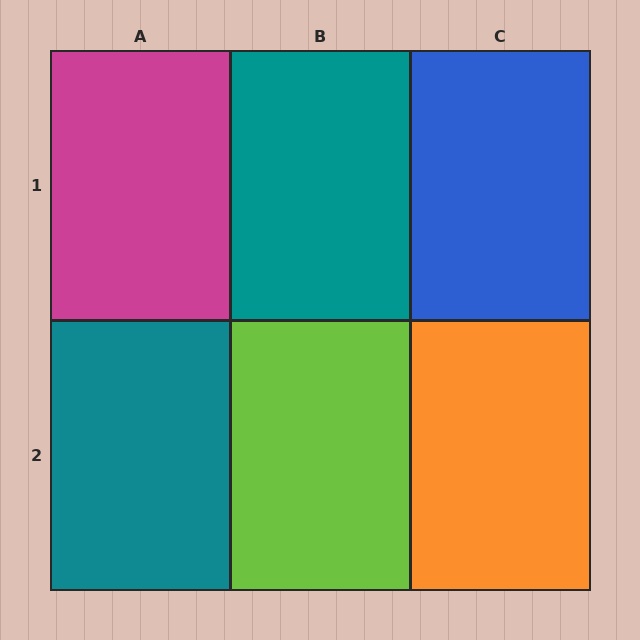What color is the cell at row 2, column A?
Teal.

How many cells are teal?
2 cells are teal.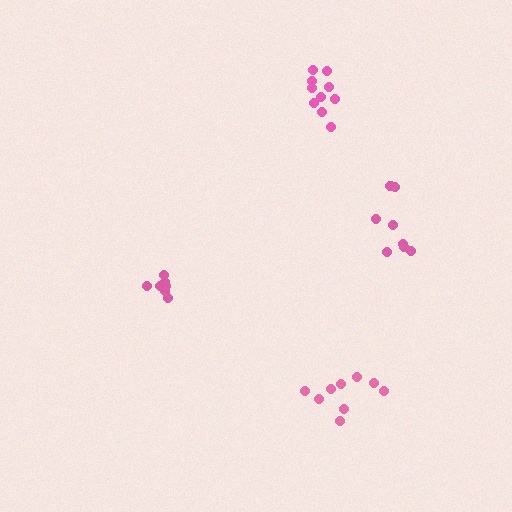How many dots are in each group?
Group 1: 9 dots, Group 2: 10 dots, Group 3: 7 dots, Group 4: 8 dots (34 total).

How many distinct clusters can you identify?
There are 4 distinct clusters.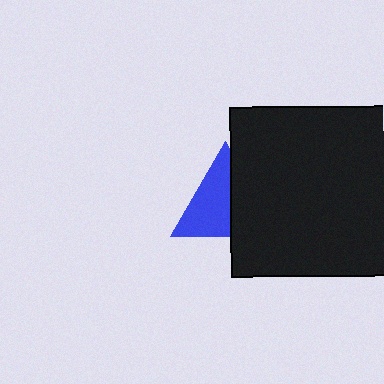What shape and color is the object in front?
The object in front is a black square.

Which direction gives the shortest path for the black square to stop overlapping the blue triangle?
Moving right gives the shortest separation.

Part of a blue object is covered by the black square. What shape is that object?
It is a triangle.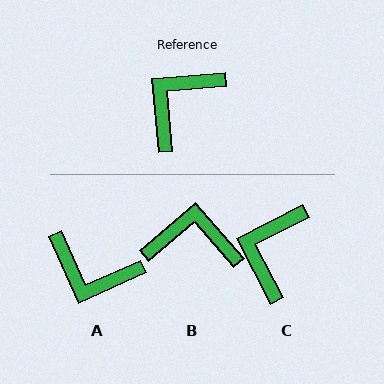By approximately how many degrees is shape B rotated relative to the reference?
Approximately 54 degrees clockwise.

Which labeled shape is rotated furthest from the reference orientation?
A, about 109 degrees away.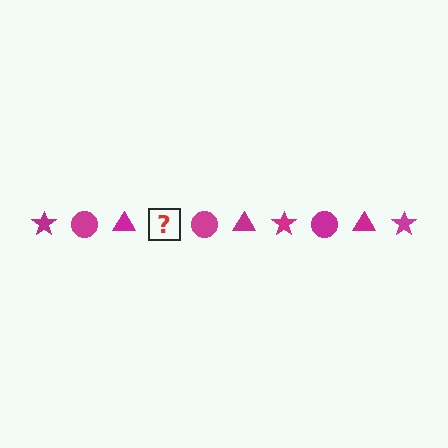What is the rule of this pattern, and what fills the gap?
The rule is that the pattern cycles through star, circle, triangle shapes in magenta. The gap should be filled with a magenta star.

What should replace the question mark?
The question mark should be replaced with a magenta star.